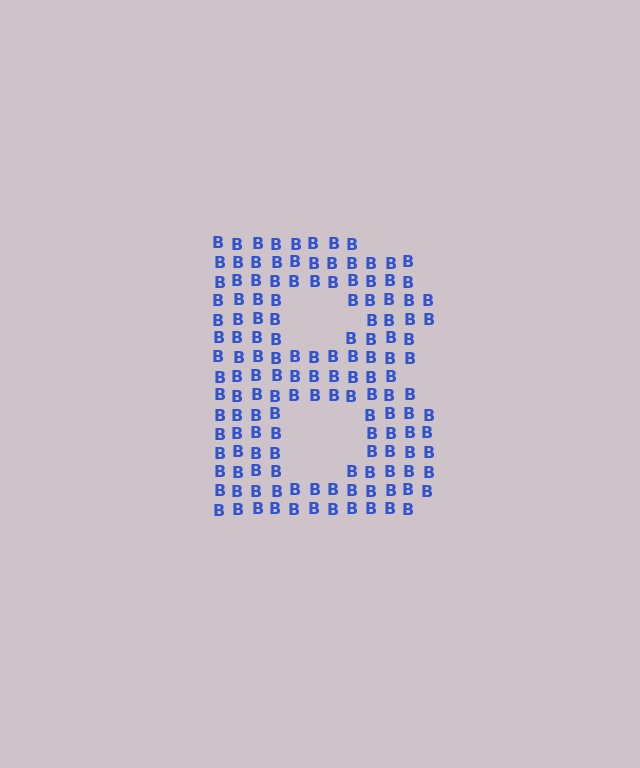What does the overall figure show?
The overall figure shows the letter B.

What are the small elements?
The small elements are letter B's.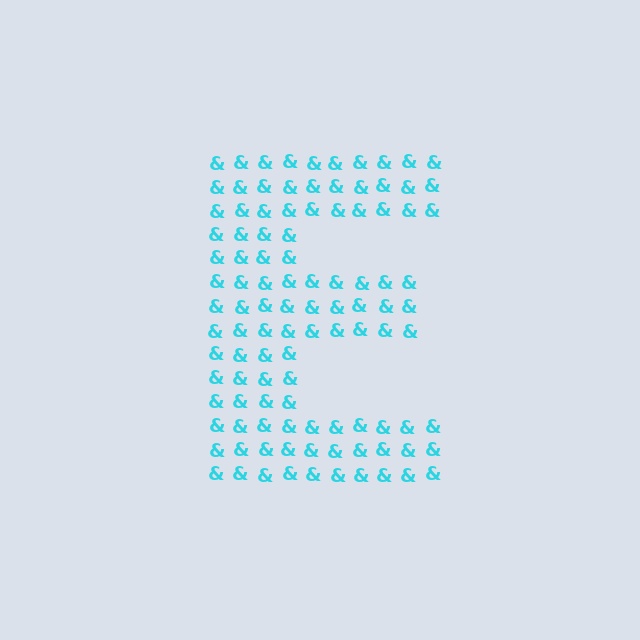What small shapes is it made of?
It is made of small ampersands.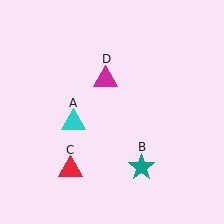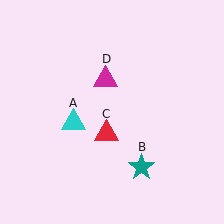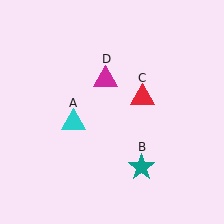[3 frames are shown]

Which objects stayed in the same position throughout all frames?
Cyan triangle (object A) and teal star (object B) and magenta triangle (object D) remained stationary.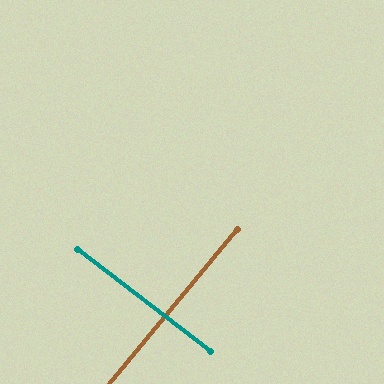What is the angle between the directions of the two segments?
Approximately 88 degrees.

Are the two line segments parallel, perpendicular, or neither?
Perpendicular — they meet at approximately 88°.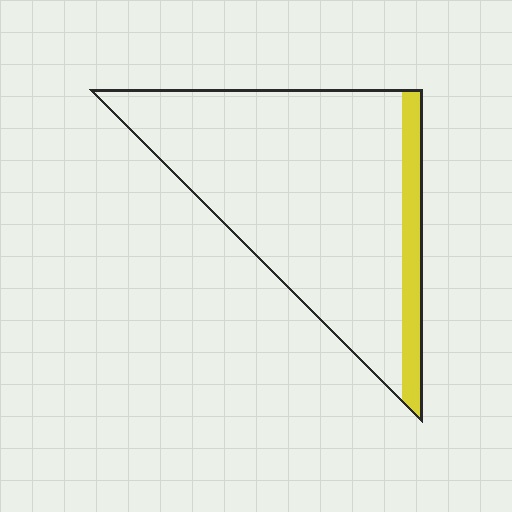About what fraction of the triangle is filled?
About one eighth (1/8).